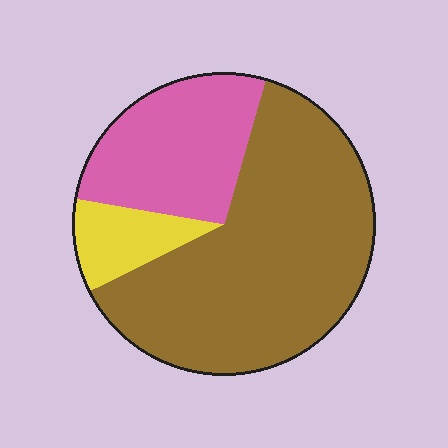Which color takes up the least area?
Yellow, at roughly 10%.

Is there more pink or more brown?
Brown.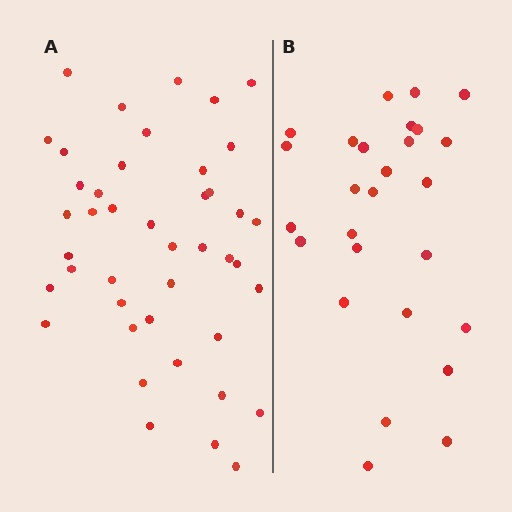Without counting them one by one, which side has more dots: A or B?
Region A (the left region) has more dots.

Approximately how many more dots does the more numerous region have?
Region A has approximately 15 more dots than region B.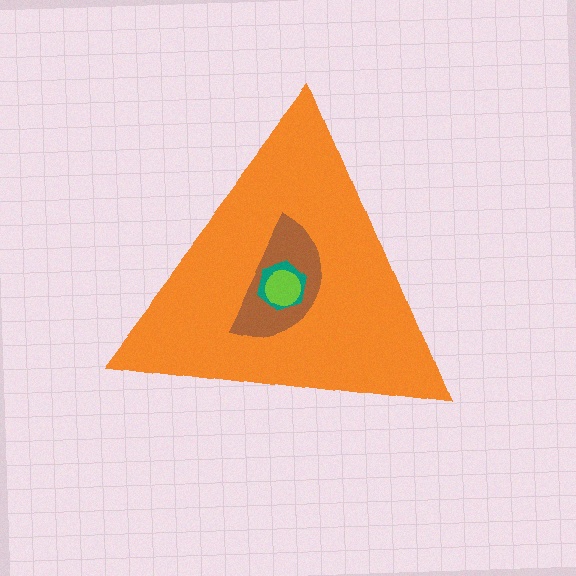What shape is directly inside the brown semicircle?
The teal hexagon.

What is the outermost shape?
The orange triangle.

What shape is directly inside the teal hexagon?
The lime circle.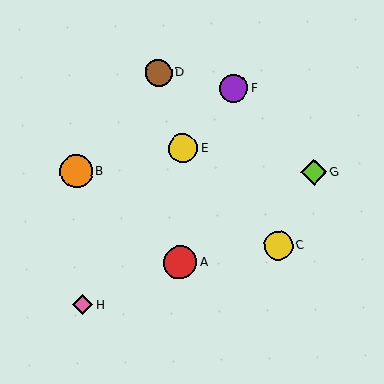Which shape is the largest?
The red circle (labeled A) is the largest.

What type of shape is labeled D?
Shape D is a brown circle.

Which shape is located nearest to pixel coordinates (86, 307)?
The pink diamond (labeled H) at (83, 305) is nearest to that location.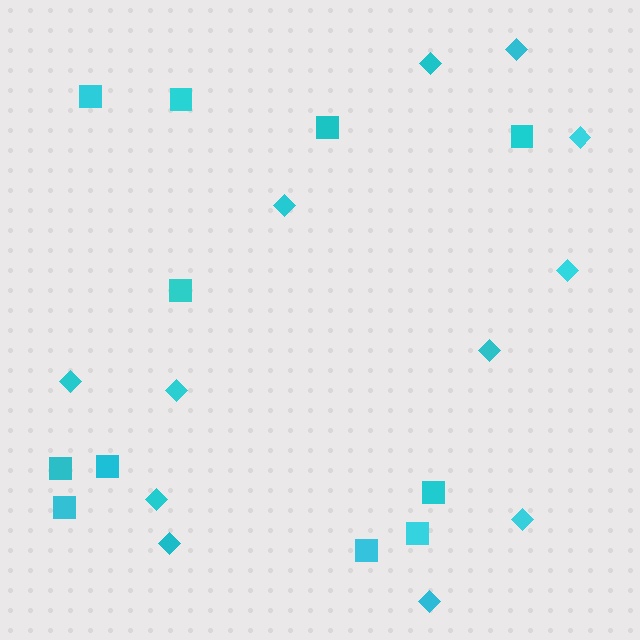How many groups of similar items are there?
There are 2 groups: one group of squares (11) and one group of diamonds (12).